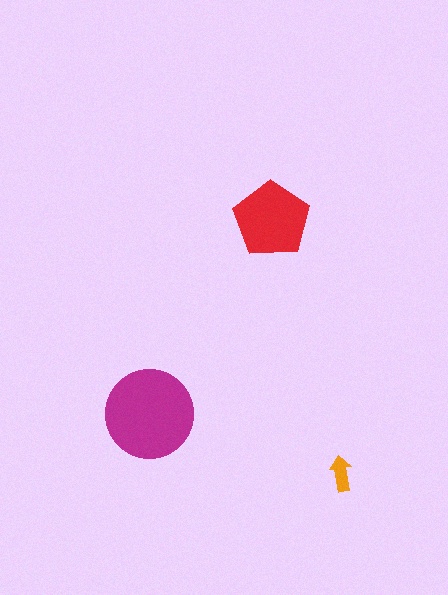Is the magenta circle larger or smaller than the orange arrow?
Larger.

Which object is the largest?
The magenta circle.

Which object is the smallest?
The orange arrow.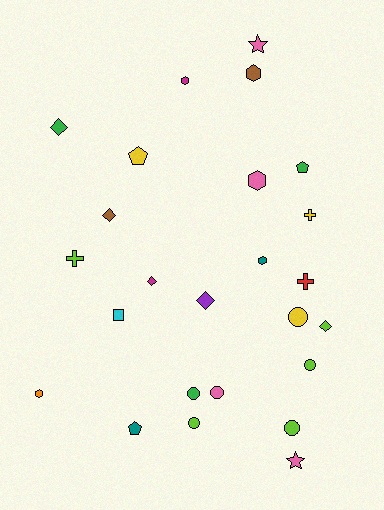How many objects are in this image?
There are 25 objects.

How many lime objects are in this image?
There are 5 lime objects.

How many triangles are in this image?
There are no triangles.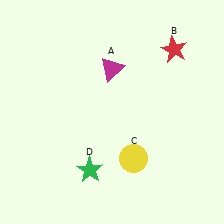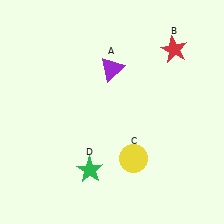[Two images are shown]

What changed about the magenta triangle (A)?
In Image 1, A is magenta. In Image 2, it changed to purple.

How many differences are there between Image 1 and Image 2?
There is 1 difference between the two images.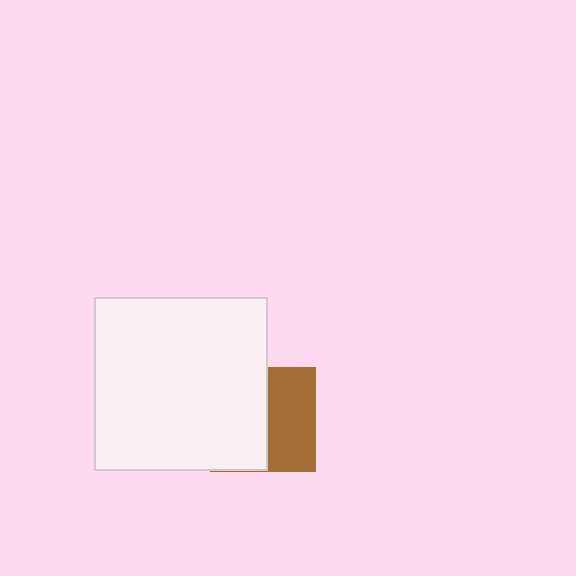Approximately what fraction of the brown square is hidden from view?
Roughly 55% of the brown square is hidden behind the white square.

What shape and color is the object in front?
The object in front is a white square.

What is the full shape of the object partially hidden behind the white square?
The partially hidden object is a brown square.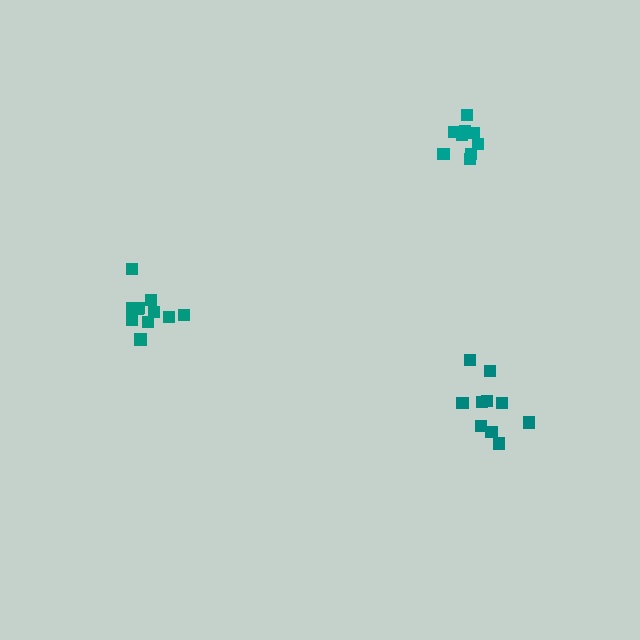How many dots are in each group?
Group 1: 10 dots, Group 2: 11 dots, Group 3: 9 dots (30 total).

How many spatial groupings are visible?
There are 3 spatial groupings.